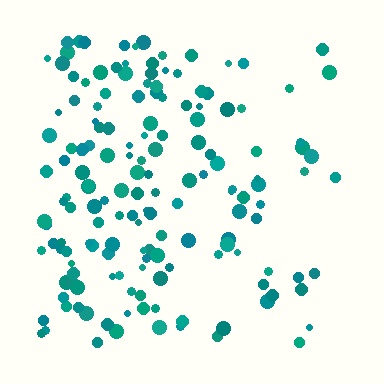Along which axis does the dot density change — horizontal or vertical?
Horizontal.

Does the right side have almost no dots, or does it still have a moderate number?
Still a moderate number, just noticeably fewer than the left.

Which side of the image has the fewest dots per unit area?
The right.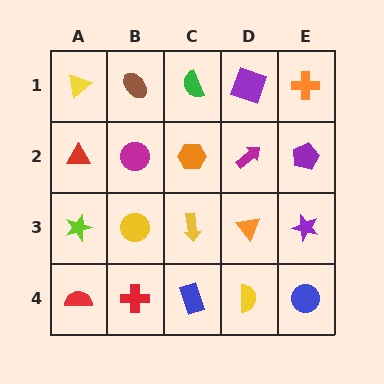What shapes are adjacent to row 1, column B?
A magenta circle (row 2, column B), a yellow triangle (row 1, column A), a green semicircle (row 1, column C).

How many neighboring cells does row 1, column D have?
3.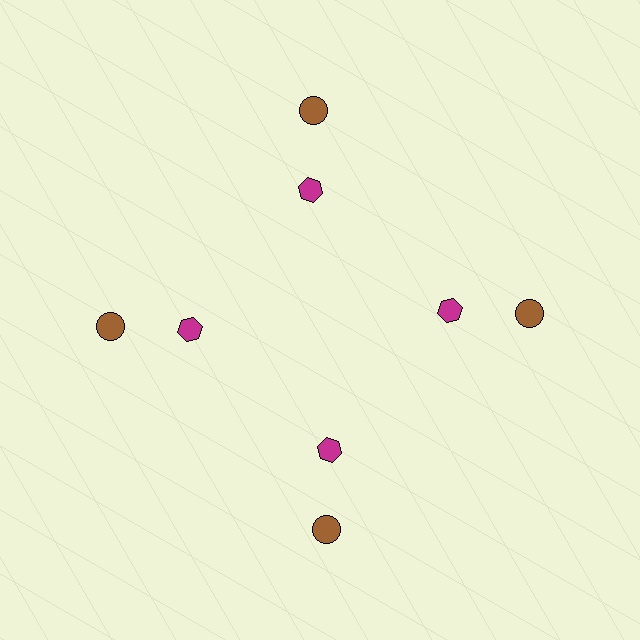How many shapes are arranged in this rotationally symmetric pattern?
There are 8 shapes, arranged in 4 groups of 2.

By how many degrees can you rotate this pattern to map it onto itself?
The pattern maps onto itself every 90 degrees of rotation.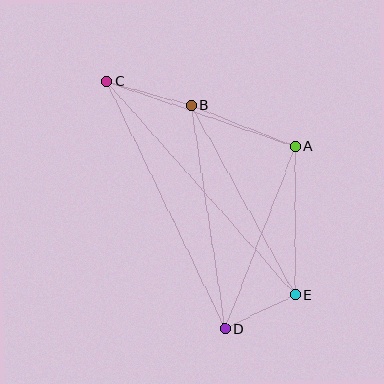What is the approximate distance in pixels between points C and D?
The distance between C and D is approximately 274 pixels.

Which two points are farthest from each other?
Points C and E are farthest from each other.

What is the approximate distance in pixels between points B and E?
The distance between B and E is approximately 216 pixels.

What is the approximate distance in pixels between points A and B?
The distance between A and B is approximately 112 pixels.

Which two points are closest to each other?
Points D and E are closest to each other.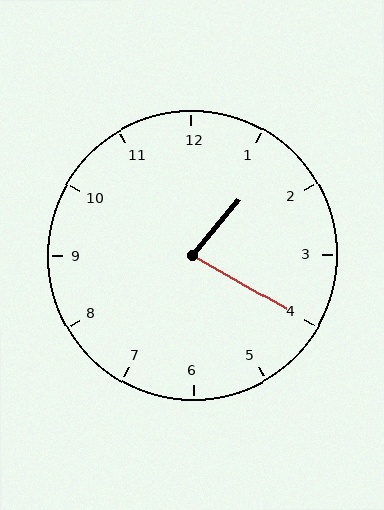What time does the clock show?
1:20.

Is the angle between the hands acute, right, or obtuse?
It is acute.